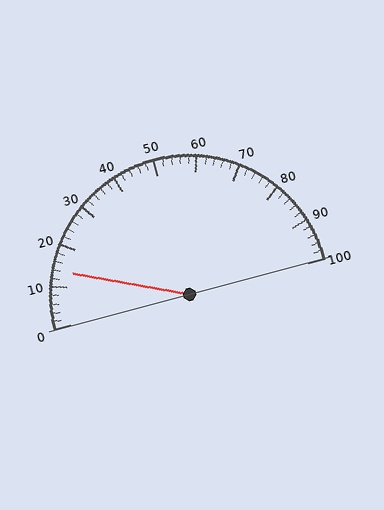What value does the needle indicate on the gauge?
The needle indicates approximately 14.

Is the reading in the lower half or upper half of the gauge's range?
The reading is in the lower half of the range (0 to 100).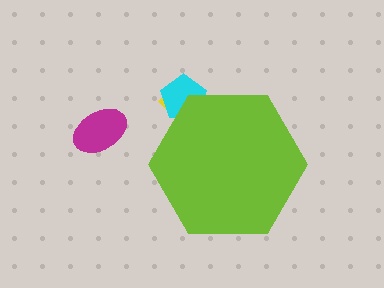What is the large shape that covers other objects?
A lime hexagon.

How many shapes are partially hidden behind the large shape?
2 shapes are partially hidden.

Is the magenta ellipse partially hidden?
No, the magenta ellipse is fully visible.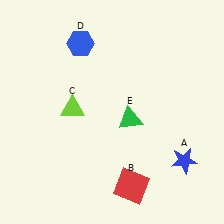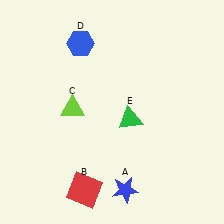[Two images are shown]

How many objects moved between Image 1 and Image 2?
2 objects moved between the two images.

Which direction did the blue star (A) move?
The blue star (A) moved left.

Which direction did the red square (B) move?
The red square (B) moved left.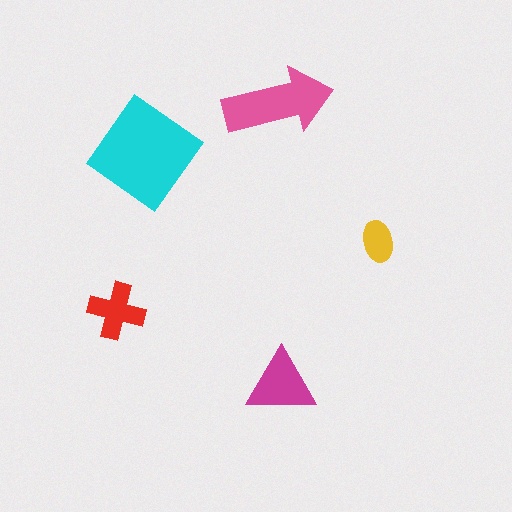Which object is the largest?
The cyan diamond.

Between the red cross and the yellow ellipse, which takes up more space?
The red cross.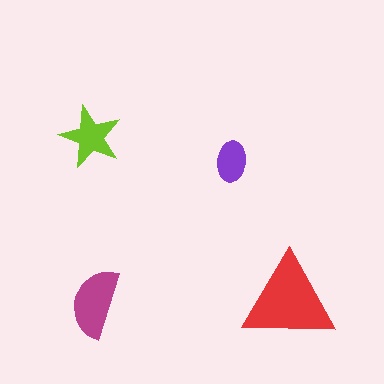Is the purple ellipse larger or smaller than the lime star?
Smaller.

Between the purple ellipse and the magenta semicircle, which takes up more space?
The magenta semicircle.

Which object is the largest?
The red triangle.